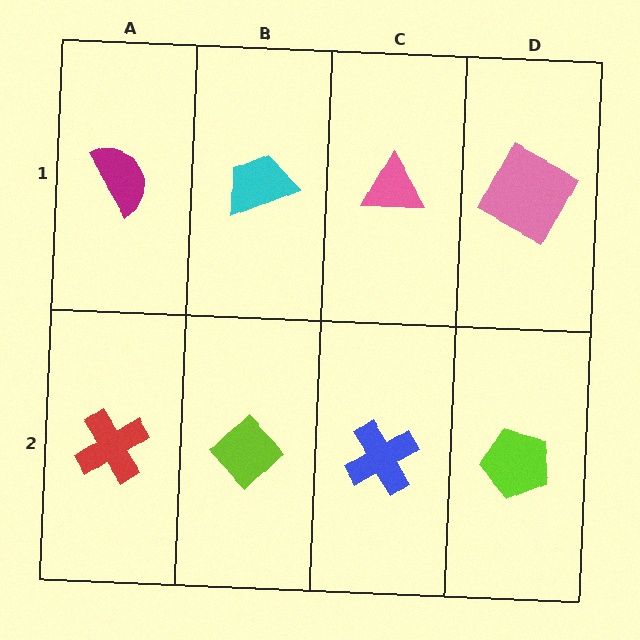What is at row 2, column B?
A lime diamond.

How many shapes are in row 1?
4 shapes.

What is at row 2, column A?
A red cross.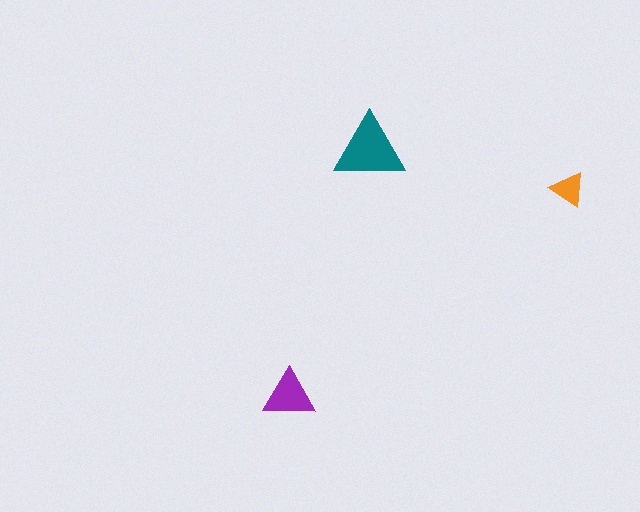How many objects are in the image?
There are 3 objects in the image.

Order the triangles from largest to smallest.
the teal one, the purple one, the orange one.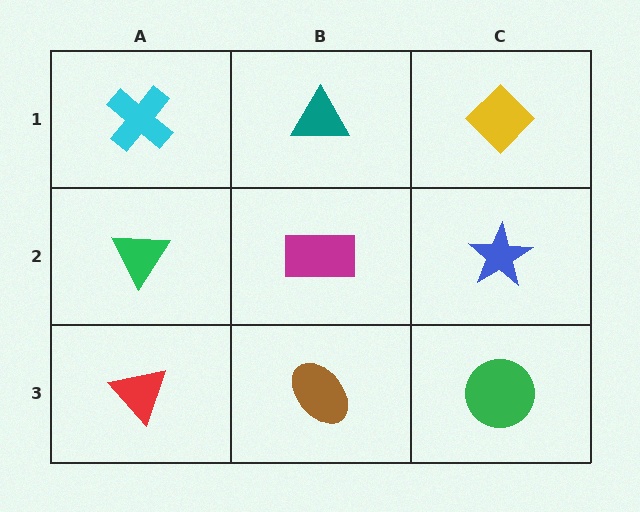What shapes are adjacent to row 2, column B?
A teal triangle (row 1, column B), a brown ellipse (row 3, column B), a green triangle (row 2, column A), a blue star (row 2, column C).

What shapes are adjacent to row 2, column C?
A yellow diamond (row 1, column C), a green circle (row 3, column C), a magenta rectangle (row 2, column B).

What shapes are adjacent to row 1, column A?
A green triangle (row 2, column A), a teal triangle (row 1, column B).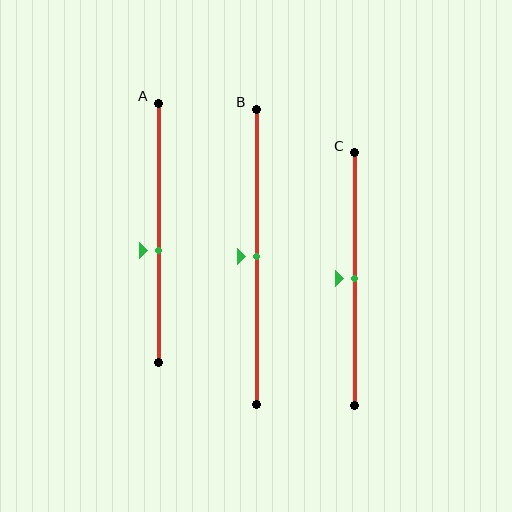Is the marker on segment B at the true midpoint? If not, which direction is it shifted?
Yes, the marker on segment B is at the true midpoint.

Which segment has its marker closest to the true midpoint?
Segment B has its marker closest to the true midpoint.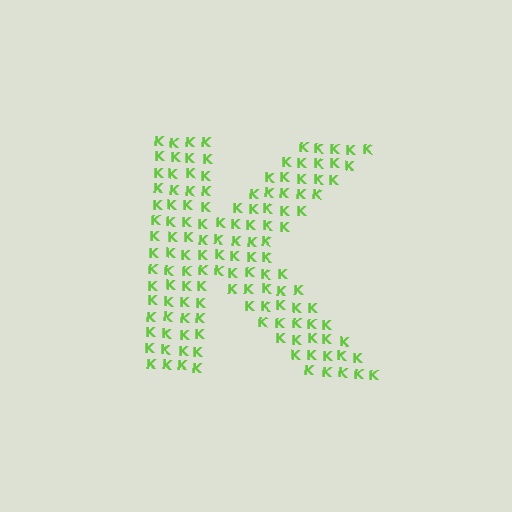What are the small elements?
The small elements are letter K's.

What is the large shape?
The large shape is the letter K.